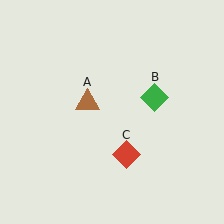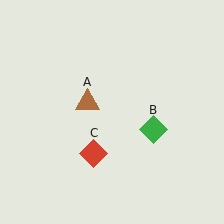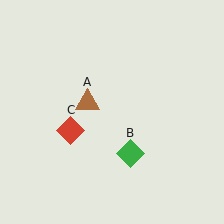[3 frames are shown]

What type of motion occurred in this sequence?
The green diamond (object B), red diamond (object C) rotated clockwise around the center of the scene.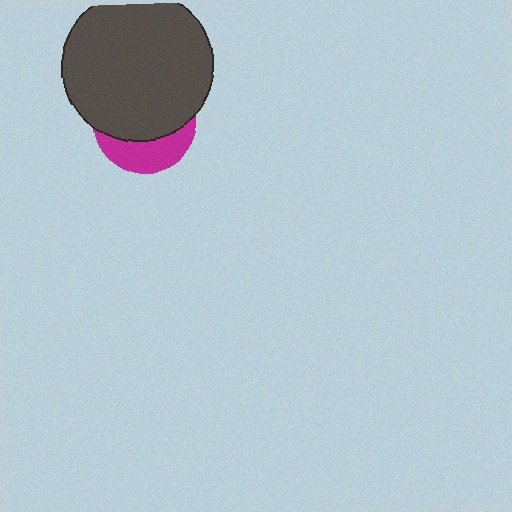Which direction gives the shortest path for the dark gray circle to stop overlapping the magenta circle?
Moving up gives the shortest separation.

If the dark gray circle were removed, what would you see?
You would see the complete magenta circle.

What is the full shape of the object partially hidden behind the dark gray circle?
The partially hidden object is a magenta circle.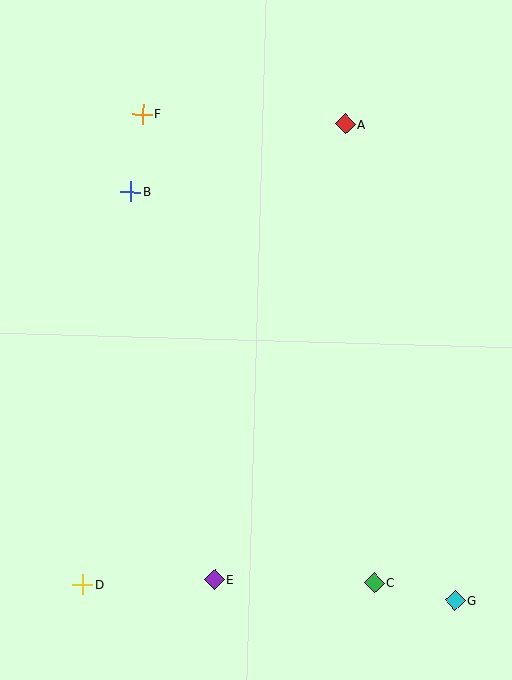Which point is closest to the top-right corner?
Point A is closest to the top-right corner.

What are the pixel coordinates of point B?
Point B is at (131, 192).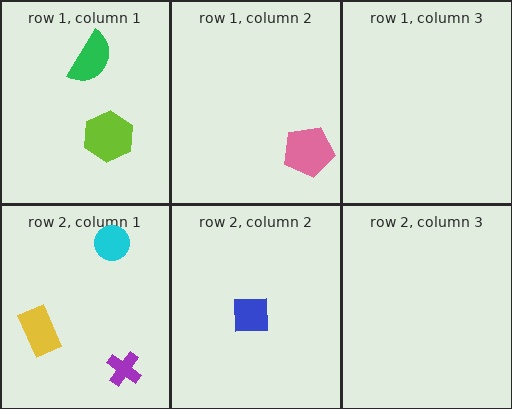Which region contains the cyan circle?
The row 2, column 1 region.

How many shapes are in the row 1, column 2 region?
1.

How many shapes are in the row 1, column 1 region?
2.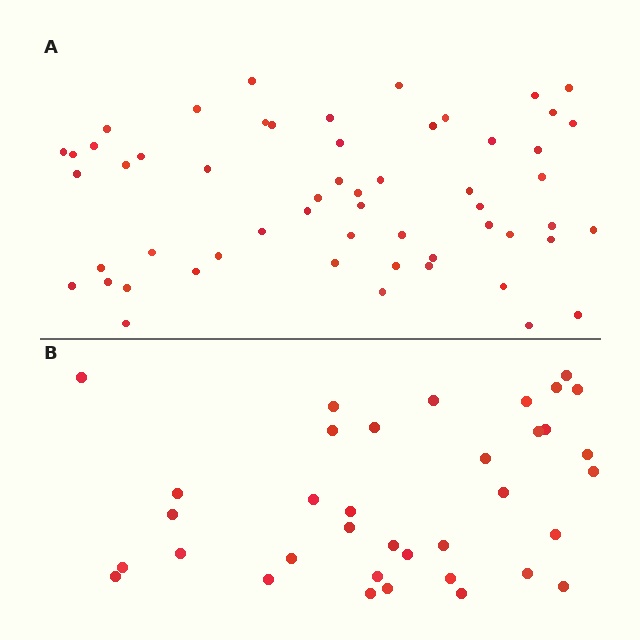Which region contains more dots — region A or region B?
Region A (the top region) has more dots.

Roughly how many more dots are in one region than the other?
Region A has approximately 20 more dots than region B.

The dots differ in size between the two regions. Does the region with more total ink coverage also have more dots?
No. Region B has more total ink coverage because its dots are larger, but region A actually contains more individual dots. Total area can be misleading — the number of items is what matters here.